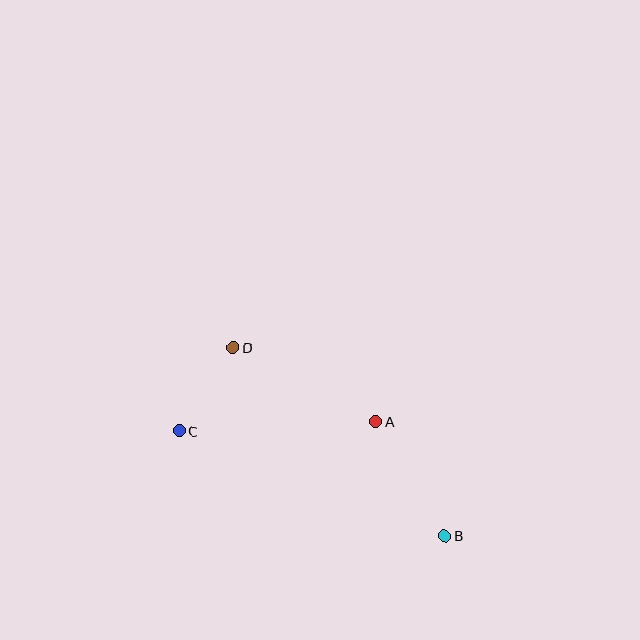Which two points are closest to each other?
Points C and D are closest to each other.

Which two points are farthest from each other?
Points B and C are farthest from each other.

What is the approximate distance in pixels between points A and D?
The distance between A and D is approximately 161 pixels.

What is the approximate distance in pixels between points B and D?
The distance between B and D is approximately 283 pixels.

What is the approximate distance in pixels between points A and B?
The distance between A and B is approximately 133 pixels.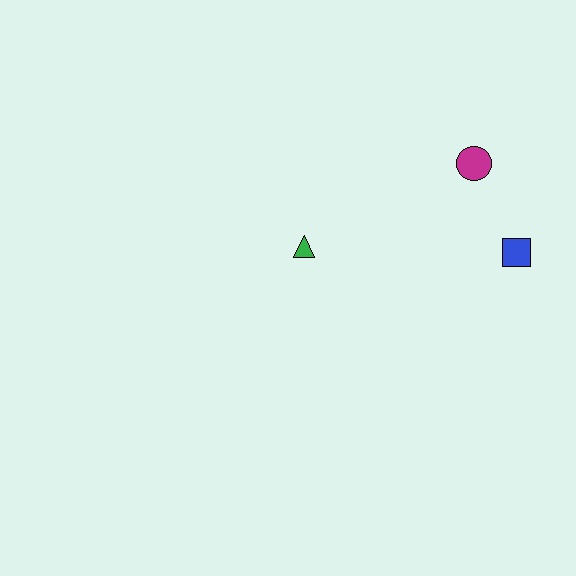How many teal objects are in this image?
There are no teal objects.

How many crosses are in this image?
There are no crosses.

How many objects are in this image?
There are 3 objects.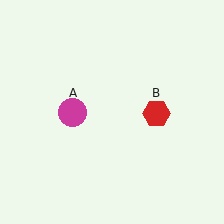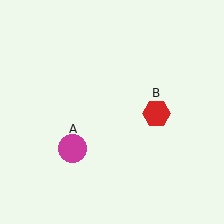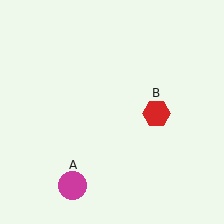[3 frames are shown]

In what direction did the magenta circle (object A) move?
The magenta circle (object A) moved down.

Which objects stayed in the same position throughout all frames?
Red hexagon (object B) remained stationary.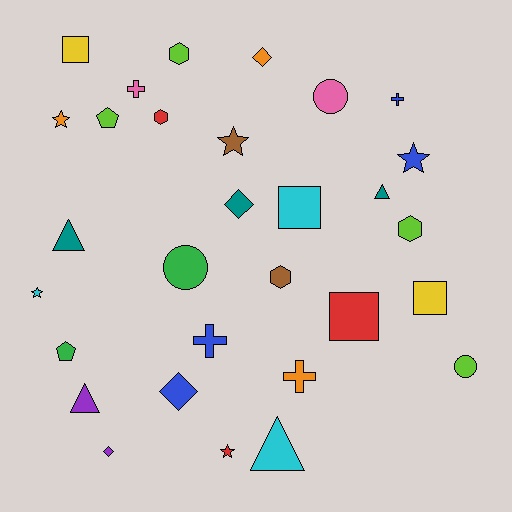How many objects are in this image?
There are 30 objects.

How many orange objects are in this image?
There are 3 orange objects.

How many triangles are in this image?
There are 4 triangles.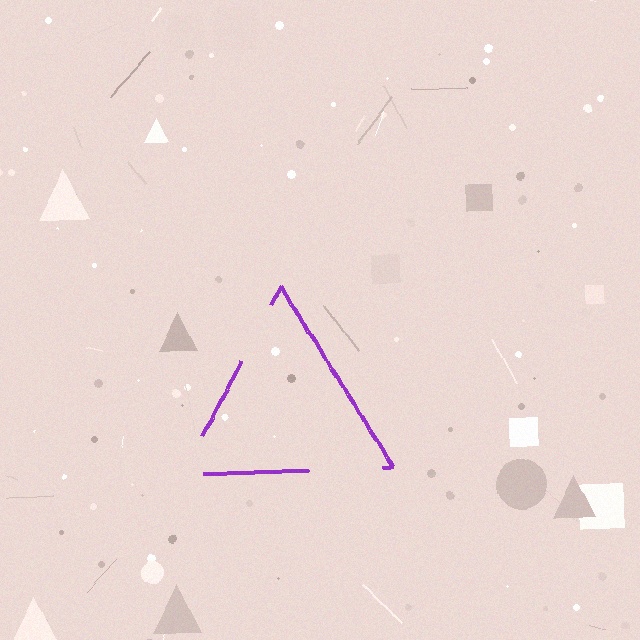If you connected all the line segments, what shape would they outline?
They would outline a triangle.